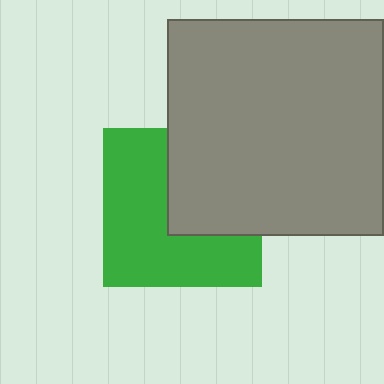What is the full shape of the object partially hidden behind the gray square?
The partially hidden object is a green square.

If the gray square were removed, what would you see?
You would see the complete green square.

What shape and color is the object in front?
The object in front is a gray square.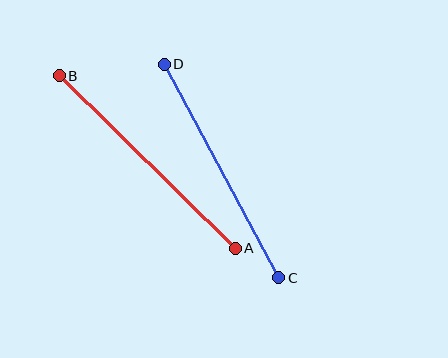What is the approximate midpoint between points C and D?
The midpoint is at approximately (221, 171) pixels.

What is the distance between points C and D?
The distance is approximately 242 pixels.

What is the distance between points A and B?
The distance is approximately 247 pixels.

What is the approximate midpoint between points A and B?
The midpoint is at approximately (147, 162) pixels.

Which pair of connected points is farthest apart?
Points A and B are farthest apart.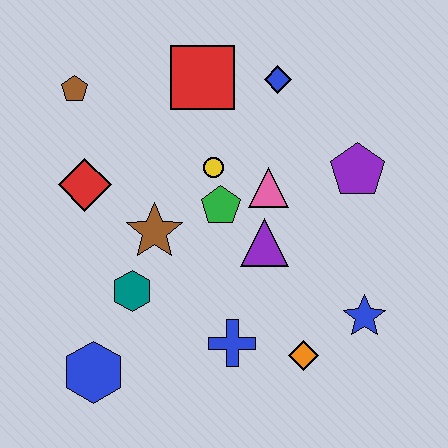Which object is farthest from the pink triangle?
The blue hexagon is farthest from the pink triangle.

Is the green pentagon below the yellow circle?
Yes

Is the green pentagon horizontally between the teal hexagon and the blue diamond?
Yes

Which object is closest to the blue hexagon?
The teal hexagon is closest to the blue hexagon.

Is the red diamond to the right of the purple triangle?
No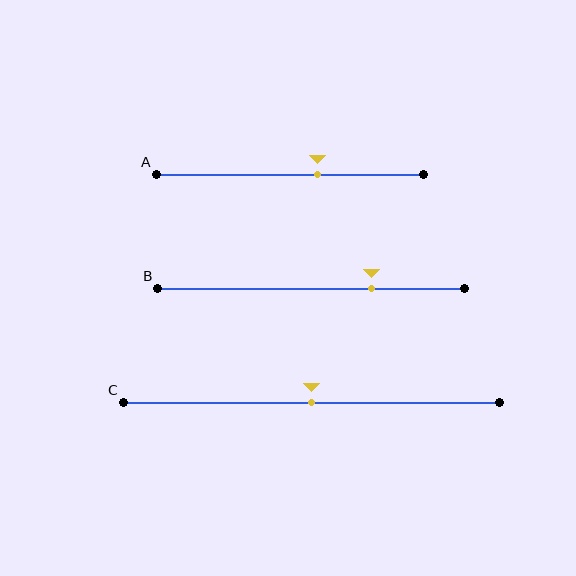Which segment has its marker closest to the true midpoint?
Segment C has its marker closest to the true midpoint.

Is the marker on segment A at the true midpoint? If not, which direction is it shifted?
No, the marker on segment A is shifted to the right by about 10% of the segment length.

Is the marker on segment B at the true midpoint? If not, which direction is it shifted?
No, the marker on segment B is shifted to the right by about 20% of the segment length.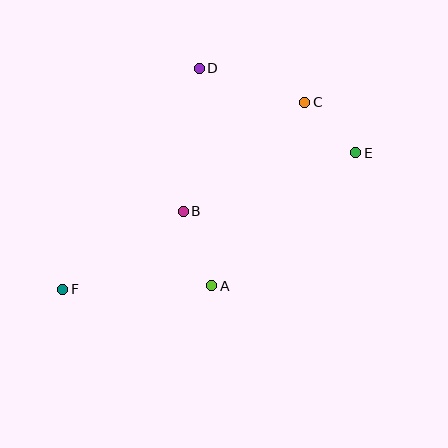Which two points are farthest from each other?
Points E and F are farthest from each other.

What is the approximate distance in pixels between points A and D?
The distance between A and D is approximately 218 pixels.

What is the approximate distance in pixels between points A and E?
The distance between A and E is approximately 196 pixels.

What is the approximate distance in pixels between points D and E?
The distance between D and E is approximately 178 pixels.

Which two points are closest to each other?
Points C and E are closest to each other.